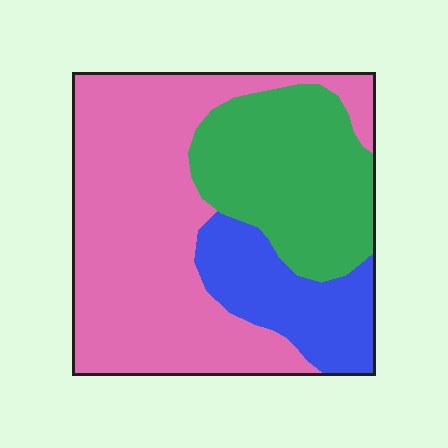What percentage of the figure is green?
Green takes up between a quarter and a half of the figure.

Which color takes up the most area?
Pink, at roughly 55%.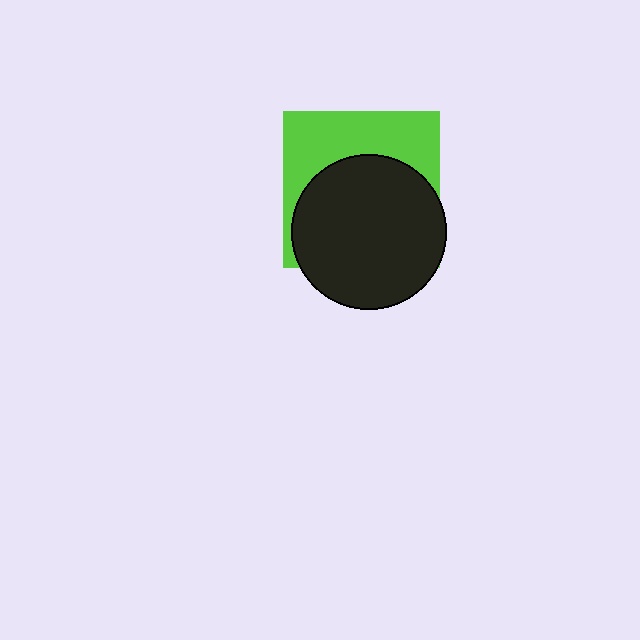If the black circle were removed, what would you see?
You would see the complete lime square.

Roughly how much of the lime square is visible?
A small part of it is visible (roughly 40%).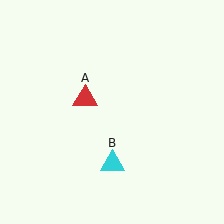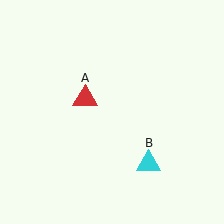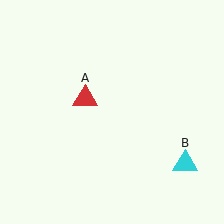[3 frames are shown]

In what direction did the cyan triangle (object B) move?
The cyan triangle (object B) moved right.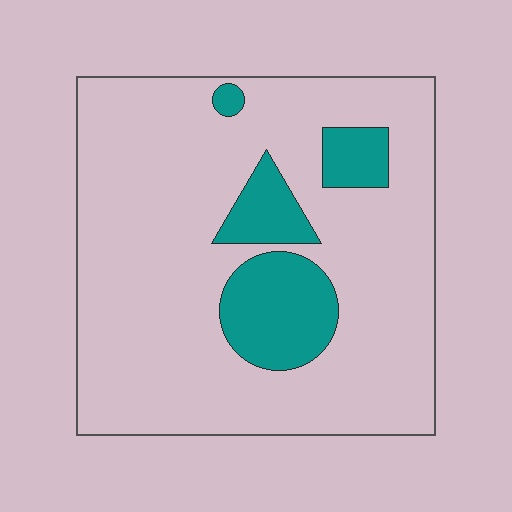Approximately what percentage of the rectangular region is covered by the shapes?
Approximately 15%.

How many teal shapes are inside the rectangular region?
4.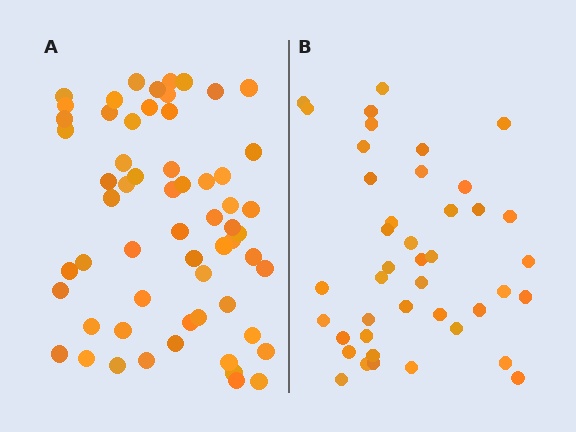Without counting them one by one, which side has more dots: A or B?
Region A (the left region) has more dots.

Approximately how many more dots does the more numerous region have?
Region A has approximately 20 more dots than region B.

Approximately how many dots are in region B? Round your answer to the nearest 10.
About 40 dots. (The exact count is 42, which rounds to 40.)